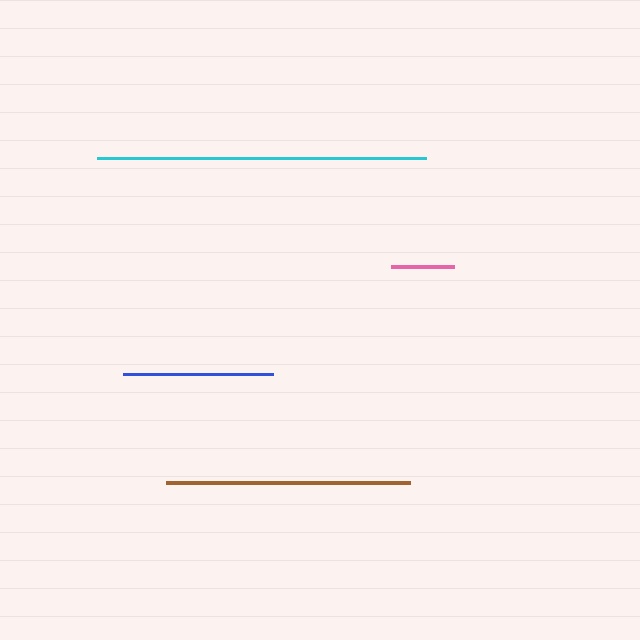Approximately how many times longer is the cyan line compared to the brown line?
The cyan line is approximately 1.4 times the length of the brown line.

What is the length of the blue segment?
The blue segment is approximately 150 pixels long.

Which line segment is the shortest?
The pink line is the shortest at approximately 63 pixels.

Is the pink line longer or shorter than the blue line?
The blue line is longer than the pink line.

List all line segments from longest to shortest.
From longest to shortest: cyan, brown, blue, pink.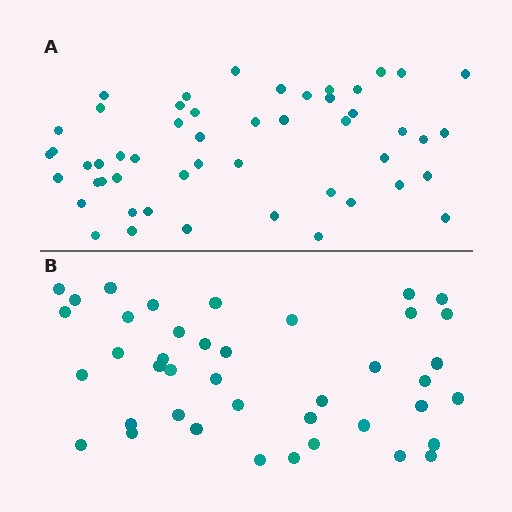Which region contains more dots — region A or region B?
Region A (the top region) has more dots.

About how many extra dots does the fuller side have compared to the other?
Region A has roughly 10 or so more dots than region B.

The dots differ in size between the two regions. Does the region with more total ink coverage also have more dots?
No. Region B has more total ink coverage because its dots are larger, but region A actually contains more individual dots. Total area can be misleading — the number of items is what matters here.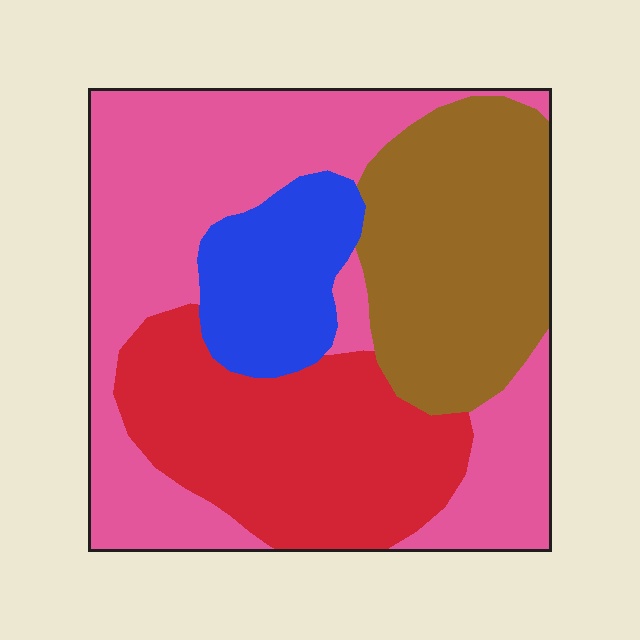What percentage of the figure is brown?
Brown takes up about one quarter (1/4) of the figure.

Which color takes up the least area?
Blue, at roughly 10%.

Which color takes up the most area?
Pink, at roughly 40%.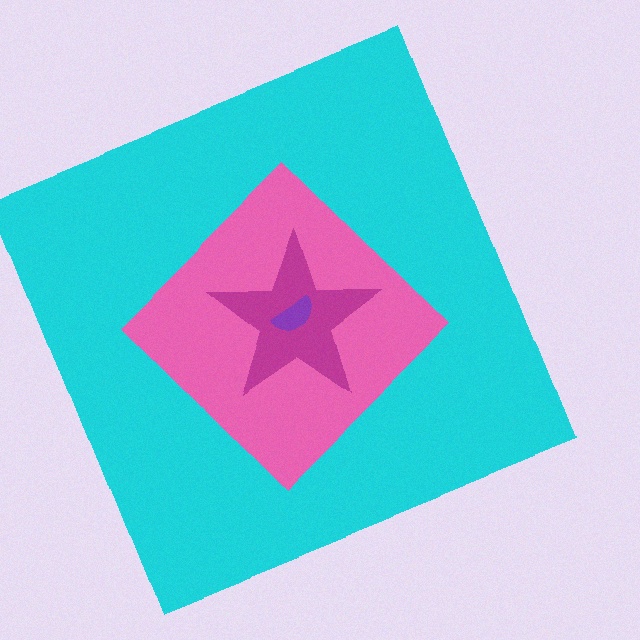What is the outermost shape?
The cyan square.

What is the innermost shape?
The purple semicircle.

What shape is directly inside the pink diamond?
The magenta star.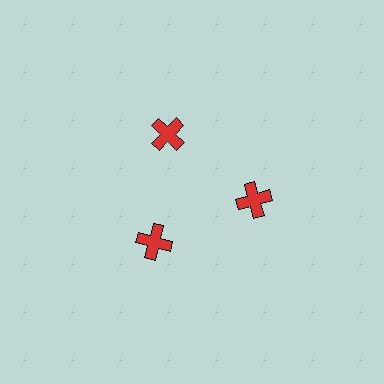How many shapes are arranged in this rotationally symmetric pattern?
There are 3 shapes, arranged in 3 groups of 1.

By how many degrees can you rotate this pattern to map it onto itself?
The pattern maps onto itself every 120 degrees of rotation.